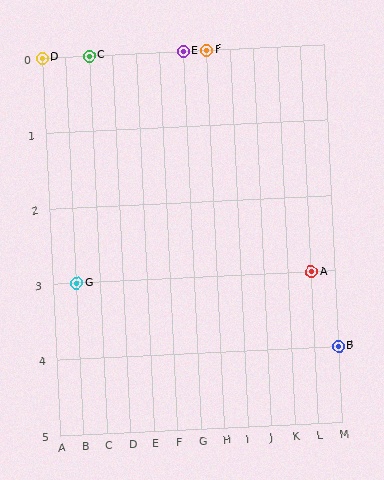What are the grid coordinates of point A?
Point A is at grid coordinates (L, 3).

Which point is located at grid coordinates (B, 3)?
Point G is at (B, 3).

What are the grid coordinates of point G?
Point G is at grid coordinates (B, 3).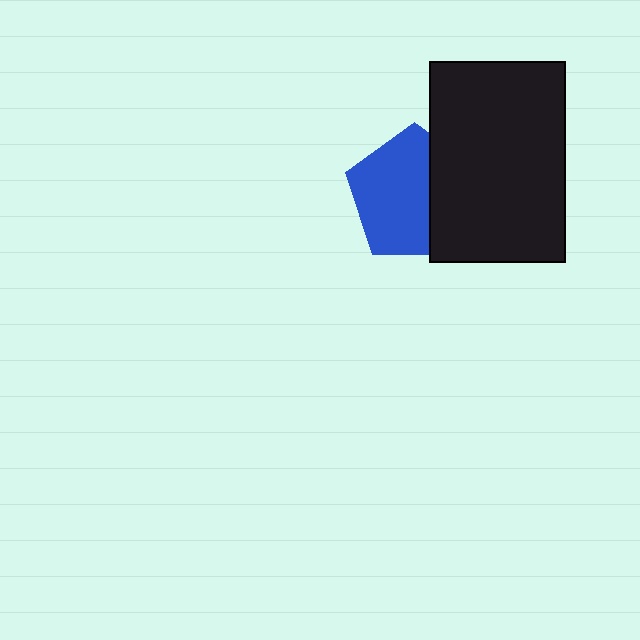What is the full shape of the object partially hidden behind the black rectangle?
The partially hidden object is a blue pentagon.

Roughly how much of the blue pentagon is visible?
About half of it is visible (roughly 65%).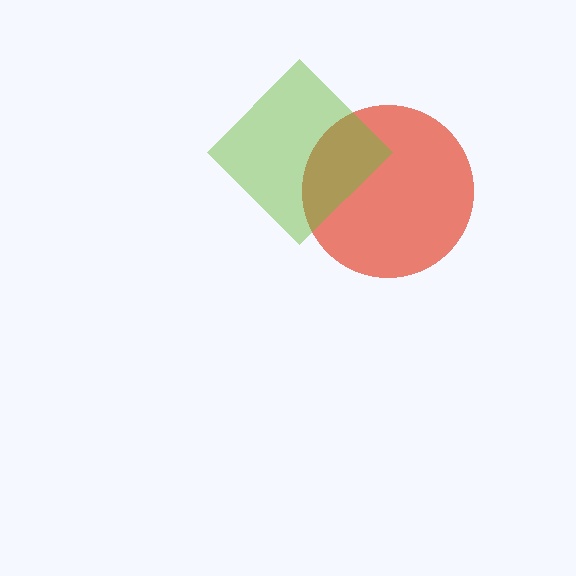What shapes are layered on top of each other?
The layered shapes are: a red circle, a lime diamond.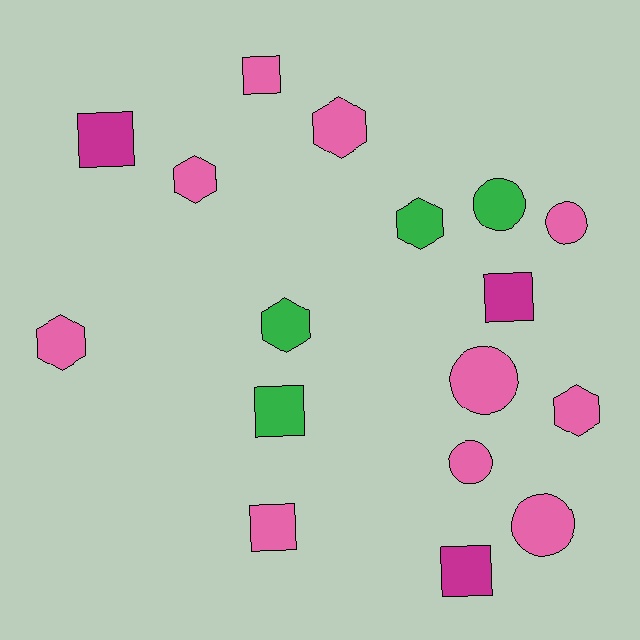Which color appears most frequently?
Pink, with 10 objects.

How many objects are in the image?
There are 17 objects.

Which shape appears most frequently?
Square, with 6 objects.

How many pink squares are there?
There are 2 pink squares.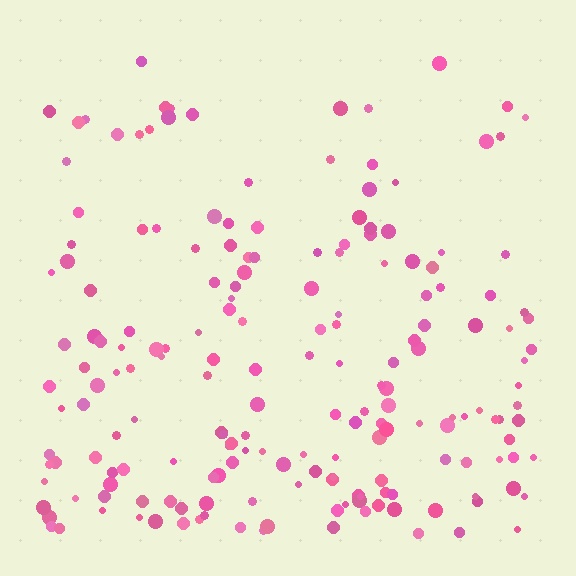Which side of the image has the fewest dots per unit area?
The top.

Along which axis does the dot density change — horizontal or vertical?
Vertical.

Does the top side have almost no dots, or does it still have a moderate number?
Still a moderate number, just noticeably fewer than the bottom.